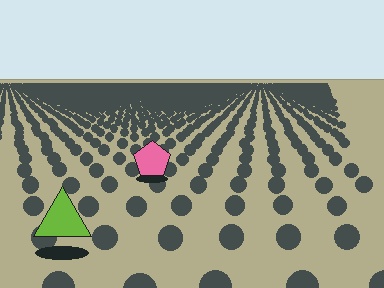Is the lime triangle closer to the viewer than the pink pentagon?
Yes. The lime triangle is closer — you can tell from the texture gradient: the ground texture is coarser near it.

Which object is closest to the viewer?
The lime triangle is closest. The texture marks near it are larger and more spread out.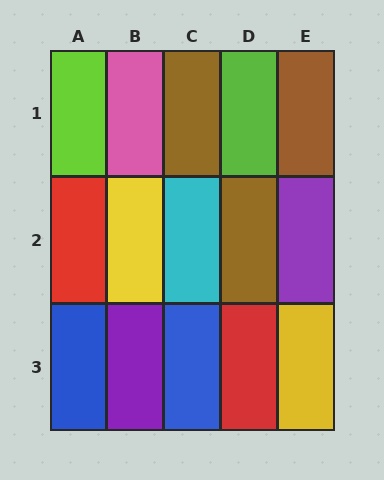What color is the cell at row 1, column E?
Brown.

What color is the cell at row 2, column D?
Brown.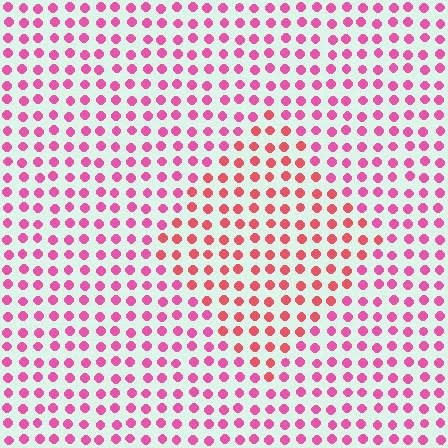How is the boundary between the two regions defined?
The boundary is defined purely by a slight shift in hue (about 27 degrees). Spacing, size, and orientation are identical on both sides.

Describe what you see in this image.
The image is filled with small pink elements in a uniform arrangement. A diamond-shaped region is visible where the elements are tinted to a slightly different hue, forming a subtle color boundary.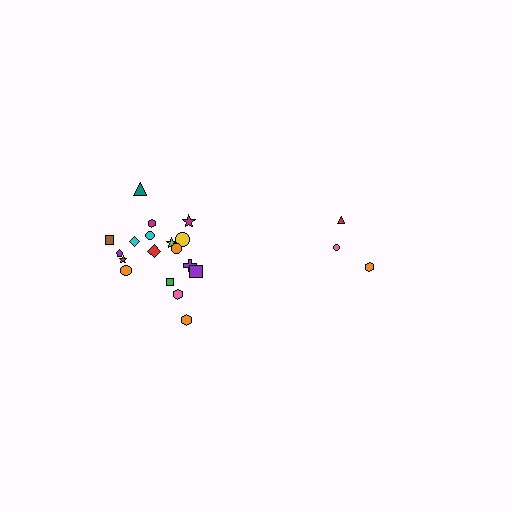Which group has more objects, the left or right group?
The left group.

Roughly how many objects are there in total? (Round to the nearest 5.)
Roughly 20 objects in total.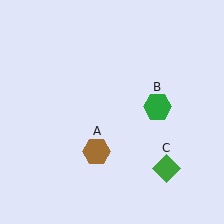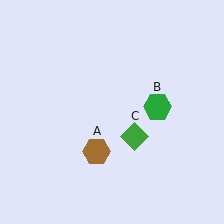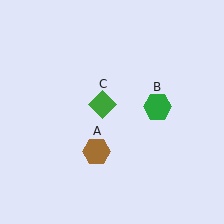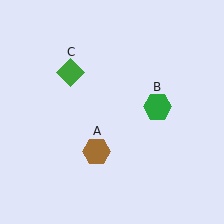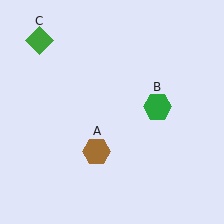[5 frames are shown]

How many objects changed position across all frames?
1 object changed position: green diamond (object C).